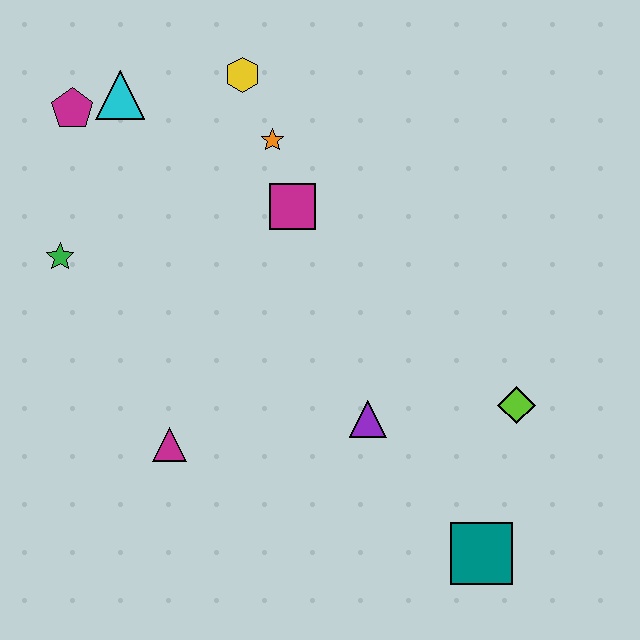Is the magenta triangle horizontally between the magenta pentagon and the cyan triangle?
No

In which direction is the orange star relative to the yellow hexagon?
The orange star is below the yellow hexagon.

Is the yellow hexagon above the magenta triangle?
Yes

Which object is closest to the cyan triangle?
The magenta pentagon is closest to the cyan triangle.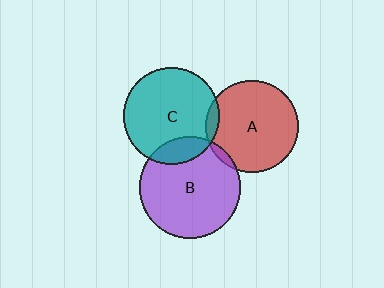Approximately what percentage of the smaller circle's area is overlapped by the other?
Approximately 15%.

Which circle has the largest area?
Circle B (purple).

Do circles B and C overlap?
Yes.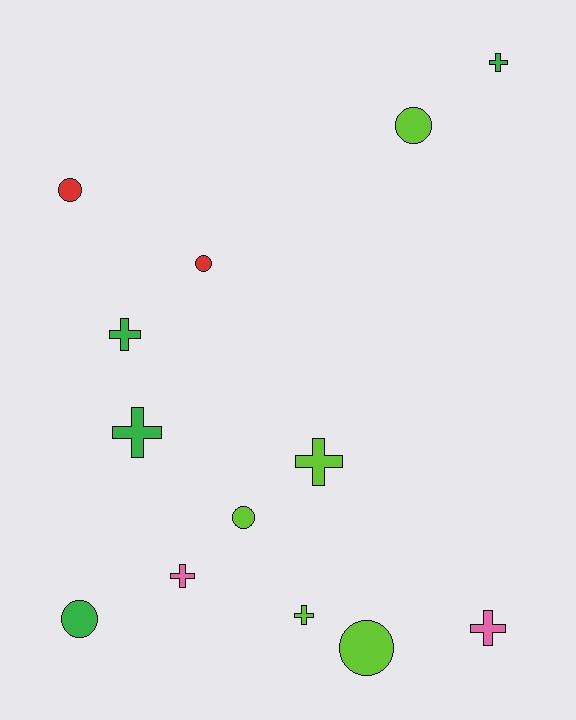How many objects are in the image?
There are 13 objects.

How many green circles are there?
There is 1 green circle.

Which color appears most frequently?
Lime, with 5 objects.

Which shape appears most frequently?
Cross, with 7 objects.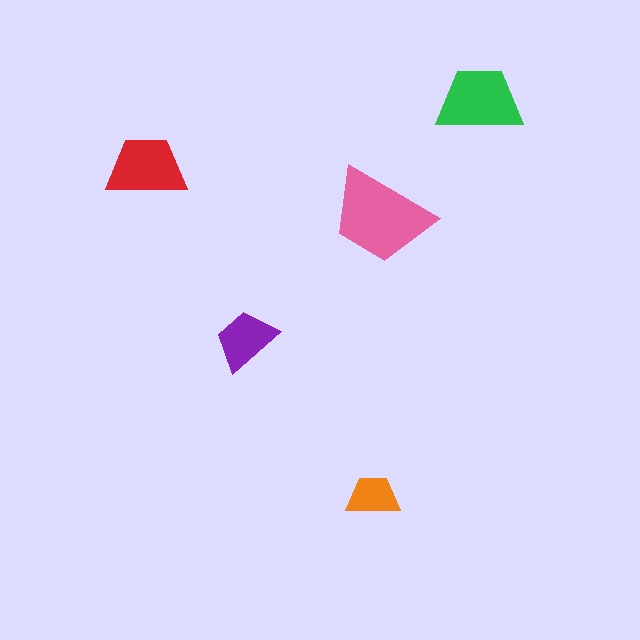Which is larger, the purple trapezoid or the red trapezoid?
The red one.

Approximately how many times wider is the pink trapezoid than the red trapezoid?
About 1.5 times wider.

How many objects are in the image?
There are 5 objects in the image.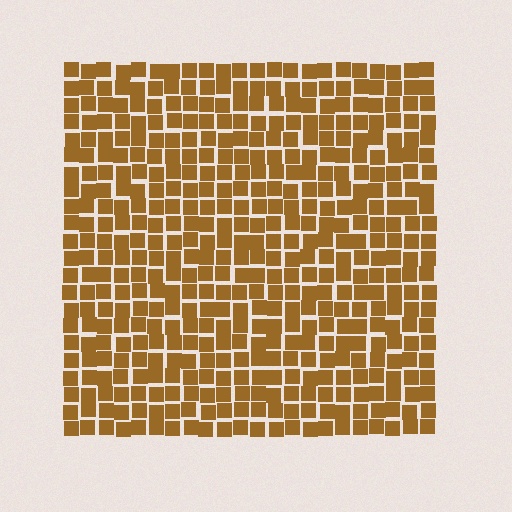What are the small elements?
The small elements are squares.